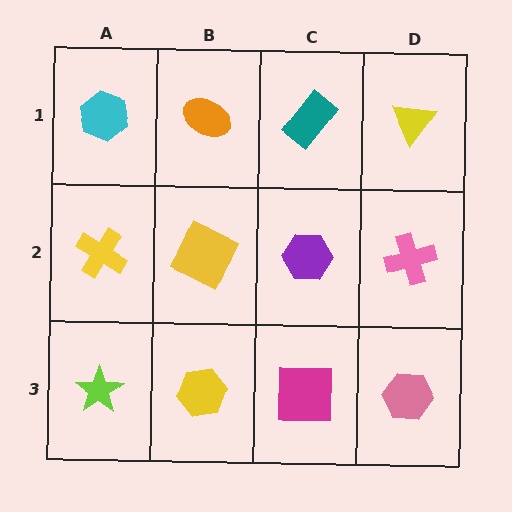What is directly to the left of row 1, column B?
A cyan hexagon.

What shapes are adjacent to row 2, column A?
A cyan hexagon (row 1, column A), a lime star (row 3, column A), a yellow square (row 2, column B).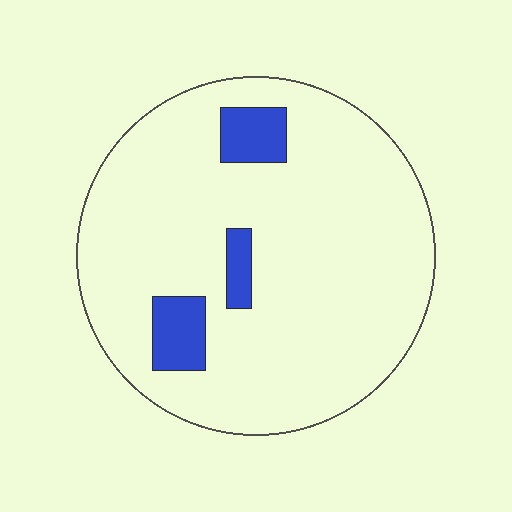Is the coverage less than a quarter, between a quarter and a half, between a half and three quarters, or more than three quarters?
Less than a quarter.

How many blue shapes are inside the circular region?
3.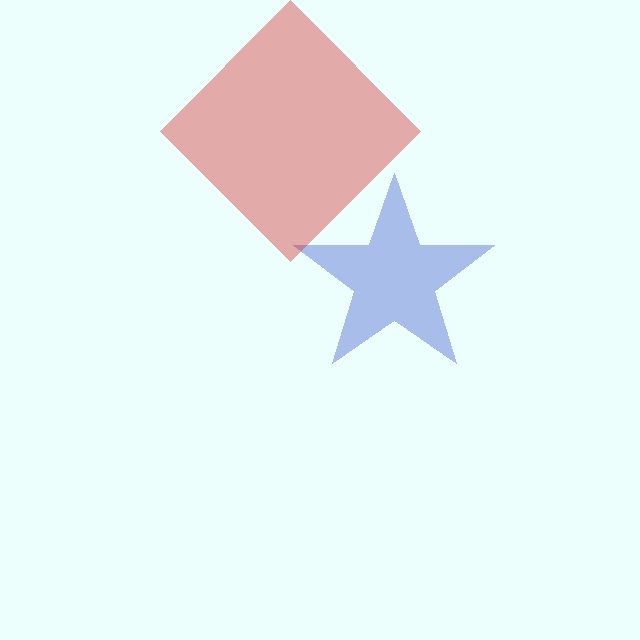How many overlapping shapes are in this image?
There are 2 overlapping shapes in the image.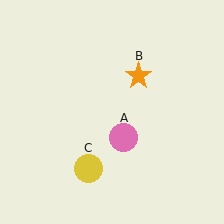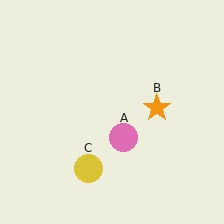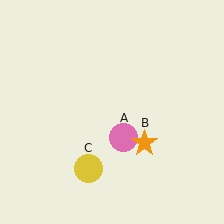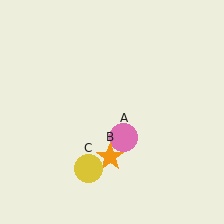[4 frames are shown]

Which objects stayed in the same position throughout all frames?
Pink circle (object A) and yellow circle (object C) remained stationary.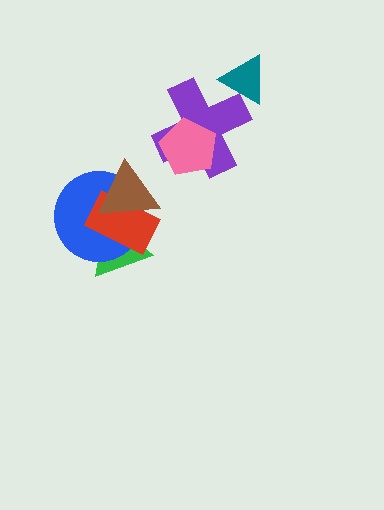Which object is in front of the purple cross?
The pink pentagon is in front of the purple cross.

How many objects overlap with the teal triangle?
1 object overlaps with the teal triangle.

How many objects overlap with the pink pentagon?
1 object overlaps with the pink pentagon.